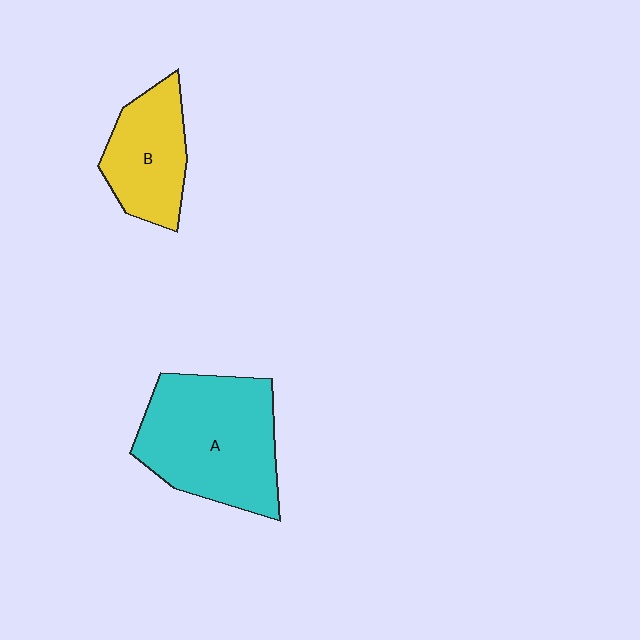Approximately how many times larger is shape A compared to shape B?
Approximately 1.7 times.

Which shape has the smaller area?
Shape B (yellow).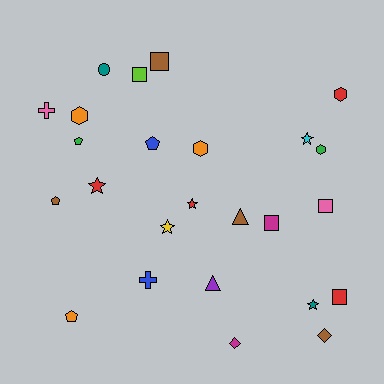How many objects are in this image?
There are 25 objects.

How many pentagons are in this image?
There are 4 pentagons.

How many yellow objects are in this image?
There is 1 yellow object.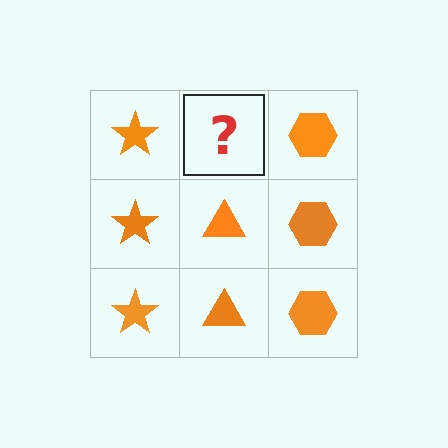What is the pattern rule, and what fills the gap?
The rule is that each column has a consistent shape. The gap should be filled with an orange triangle.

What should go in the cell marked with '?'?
The missing cell should contain an orange triangle.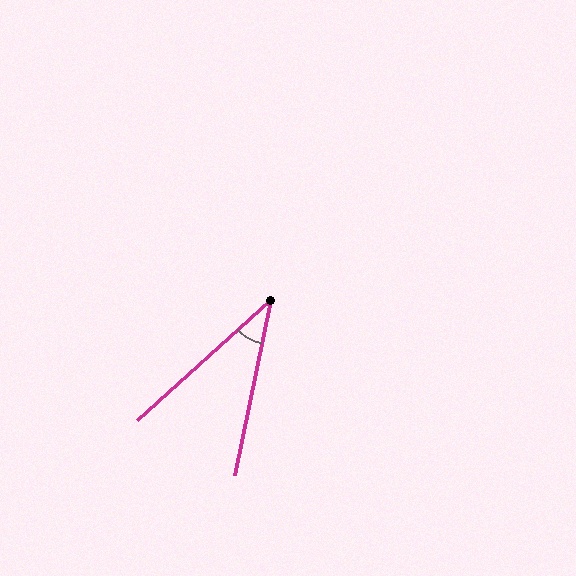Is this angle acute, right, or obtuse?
It is acute.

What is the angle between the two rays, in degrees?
Approximately 36 degrees.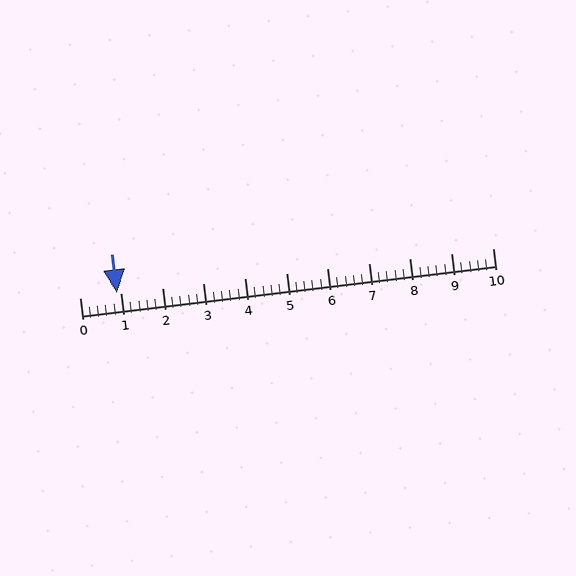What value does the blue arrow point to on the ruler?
The blue arrow points to approximately 0.9.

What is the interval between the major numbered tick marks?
The major tick marks are spaced 1 units apart.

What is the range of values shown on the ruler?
The ruler shows values from 0 to 10.